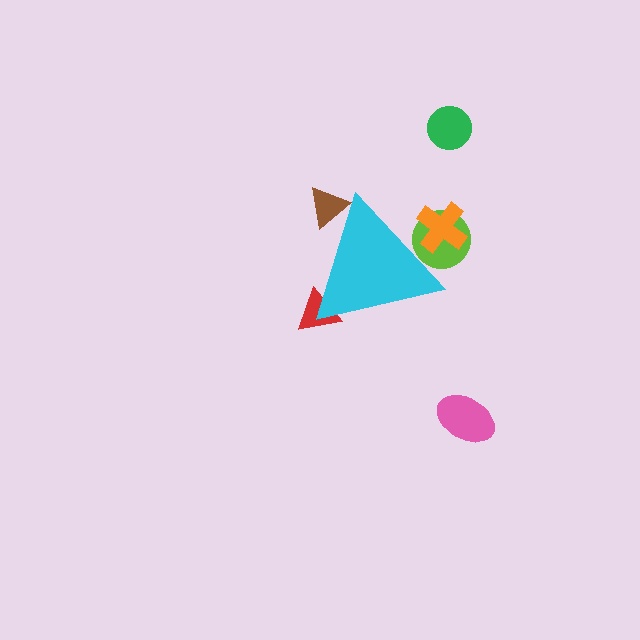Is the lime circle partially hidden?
Yes, the lime circle is partially hidden behind the cyan triangle.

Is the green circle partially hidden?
No, the green circle is fully visible.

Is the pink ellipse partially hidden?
No, the pink ellipse is fully visible.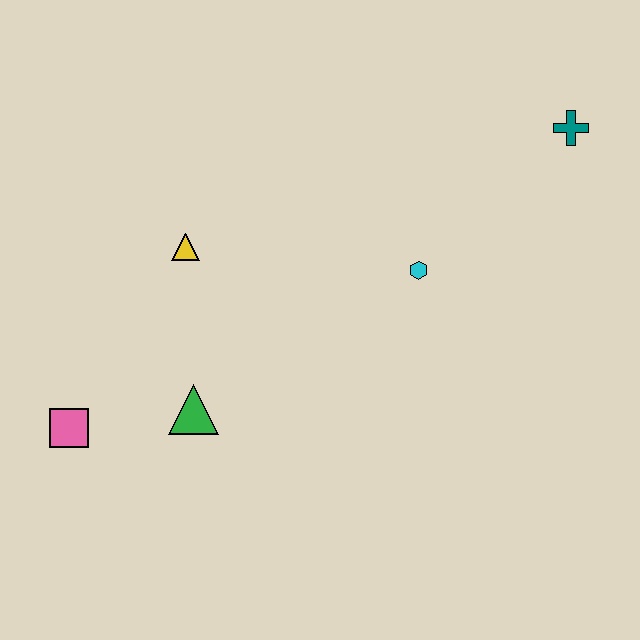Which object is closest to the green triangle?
The pink square is closest to the green triangle.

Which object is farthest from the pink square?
The teal cross is farthest from the pink square.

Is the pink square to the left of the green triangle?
Yes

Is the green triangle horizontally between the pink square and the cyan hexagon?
Yes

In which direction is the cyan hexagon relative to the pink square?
The cyan hexagon is to the right of the pink square.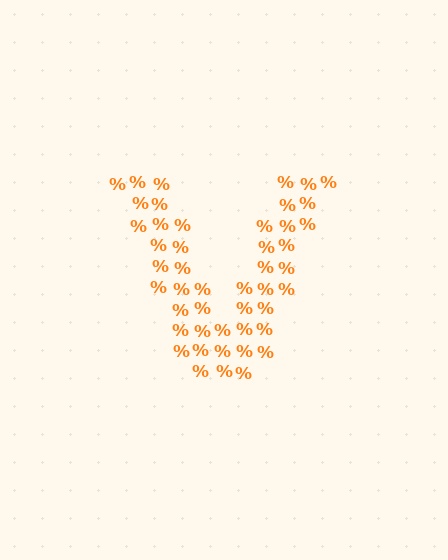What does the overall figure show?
The overall figure shows the letter V.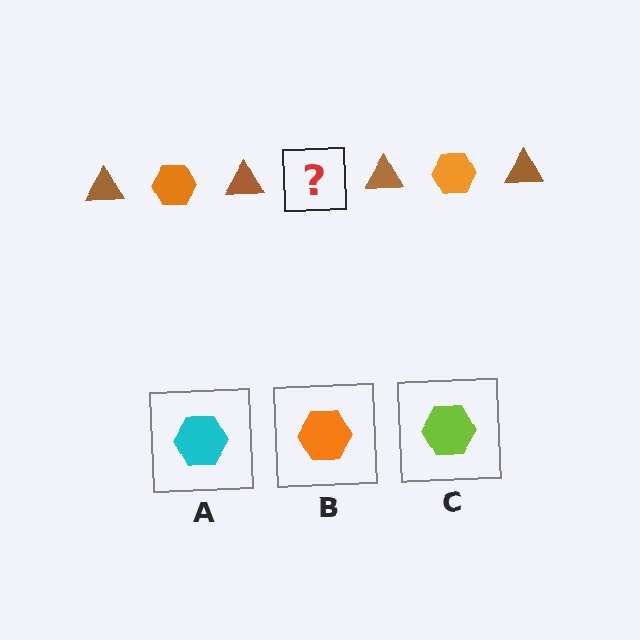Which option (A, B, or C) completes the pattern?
B.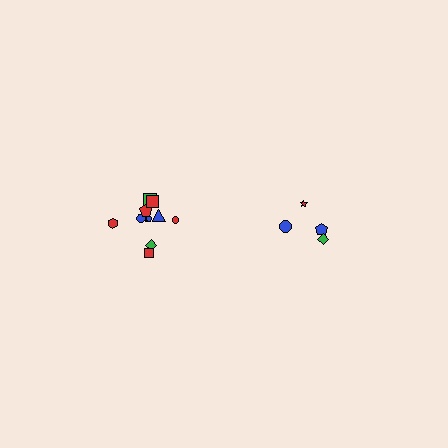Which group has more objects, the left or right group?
The left group.